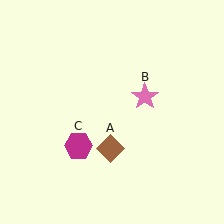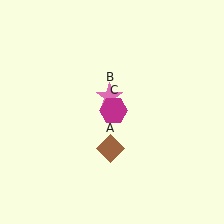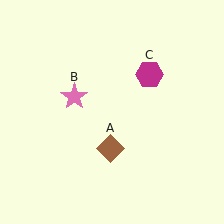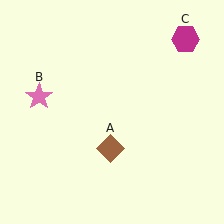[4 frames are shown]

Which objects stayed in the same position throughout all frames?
Brown diamond (object A) remained stationary.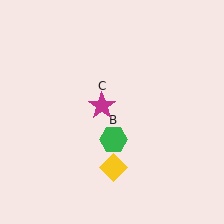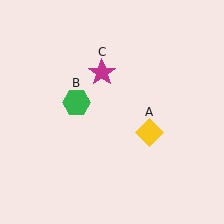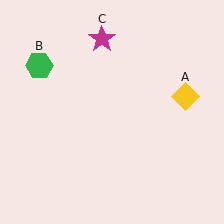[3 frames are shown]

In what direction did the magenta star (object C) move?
The magenta star (object C) moved up.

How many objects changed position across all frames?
3 objects changed position: yellow diamond (object A), green hexagon (object B), magenta star (object C).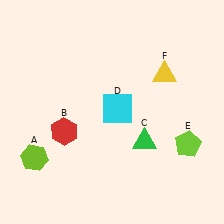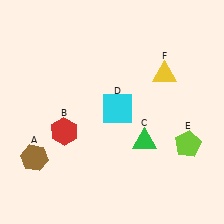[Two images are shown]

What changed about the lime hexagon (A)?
In Image 1, A is lime. In Image 2, it changed to brown.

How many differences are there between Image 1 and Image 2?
There is 1 difference between the two images.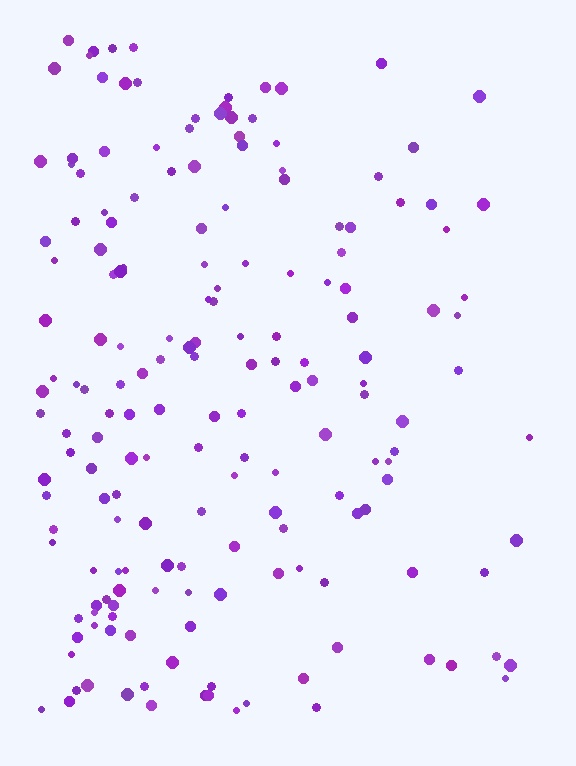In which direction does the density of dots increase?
From right to left, with the left side densest.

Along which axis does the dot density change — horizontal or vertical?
Horizontal.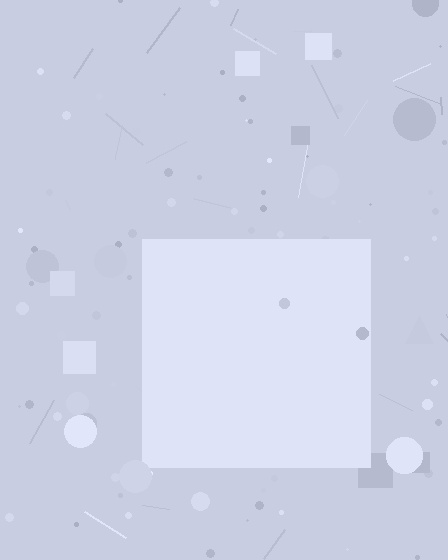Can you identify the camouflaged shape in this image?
The camouflaged shape is a square.